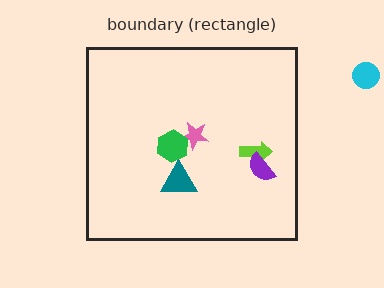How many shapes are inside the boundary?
5 inside, 1 outside.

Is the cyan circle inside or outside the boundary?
Outside.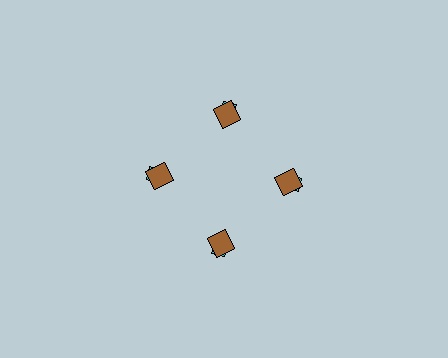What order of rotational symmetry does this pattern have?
This pattern has 4-fold rotational symmetry.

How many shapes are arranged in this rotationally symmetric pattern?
There are 8 shapes, arranged in 4 groups of 2.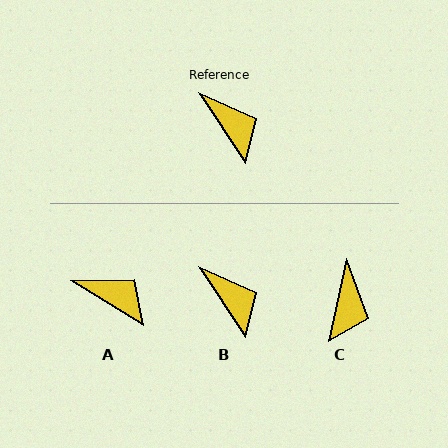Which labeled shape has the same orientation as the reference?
B.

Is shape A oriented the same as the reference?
No, it is off by about 24 degrees.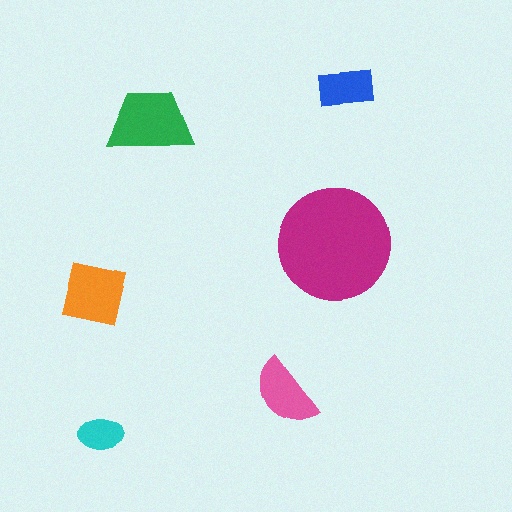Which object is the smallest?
The cyan ellipse.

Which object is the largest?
The magenta circle.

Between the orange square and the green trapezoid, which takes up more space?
The green trapezoid.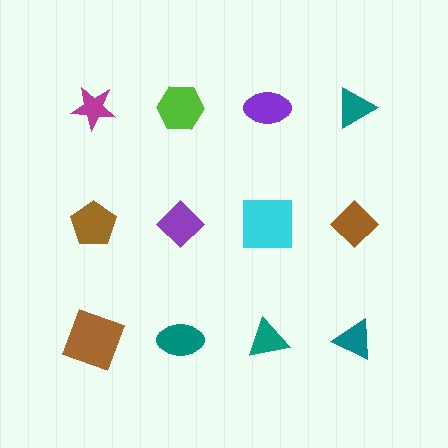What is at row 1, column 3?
A purple ellipse.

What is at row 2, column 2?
A purple diamond.